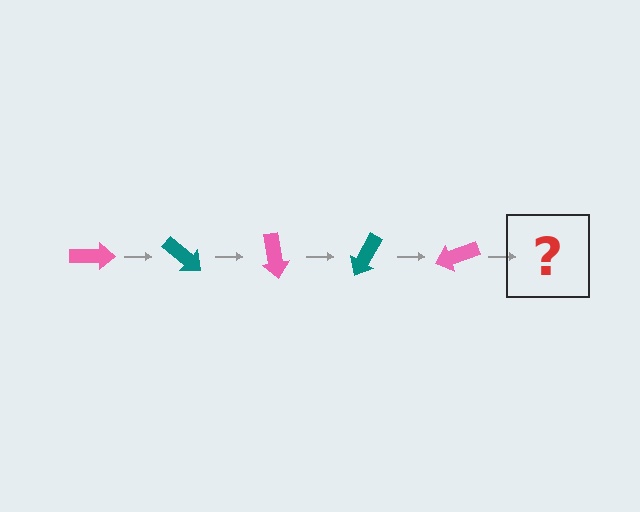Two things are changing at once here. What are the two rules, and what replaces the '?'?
The two rules are that it rotates 40 degrees each step and the color cycles through pink and teal. The '?' should be a teal arrow, rotated 200 degrees from the start.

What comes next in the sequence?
The next element should be a teal arrow, rotated 200 degrees from the start.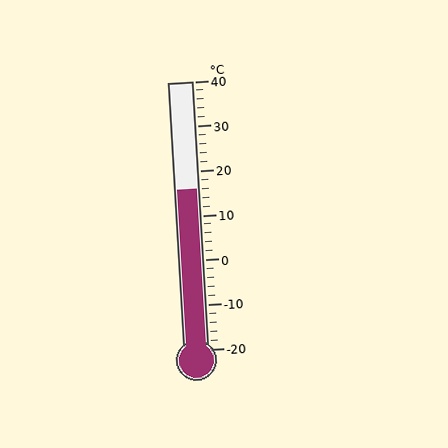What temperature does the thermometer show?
The thermometer shows approximately 16°C.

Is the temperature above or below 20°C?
The temperature is below 20°C.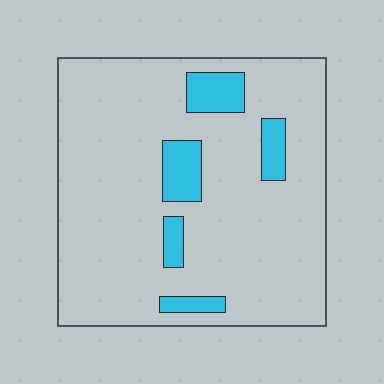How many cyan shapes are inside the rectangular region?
5.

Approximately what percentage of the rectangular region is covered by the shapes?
Approximately 10%.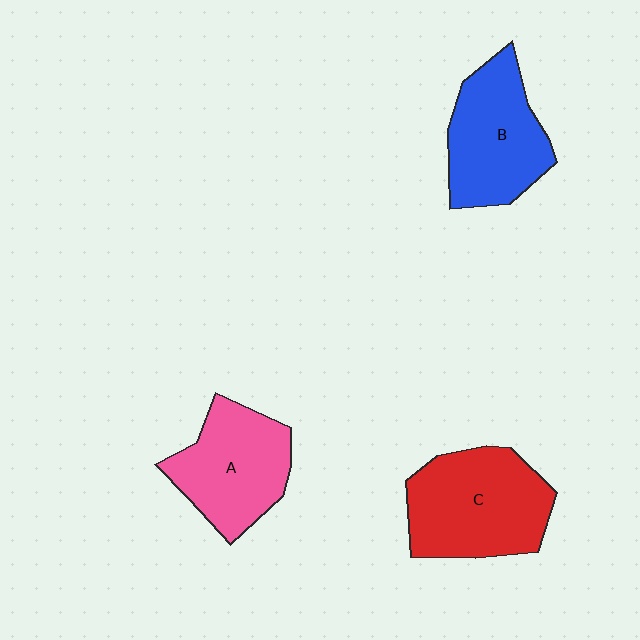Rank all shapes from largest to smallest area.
From largest to smallest: C (red), B (blue), A (pink).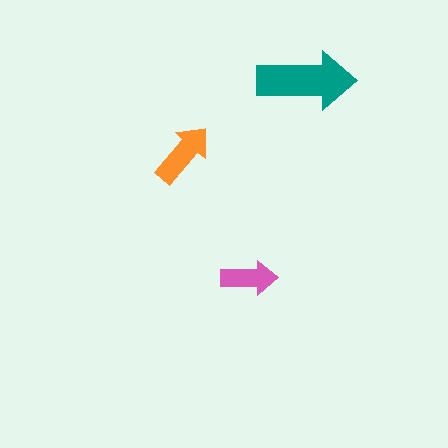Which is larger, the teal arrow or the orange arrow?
The teal one.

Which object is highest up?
The teal arrow is topmost.